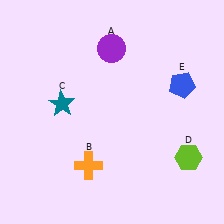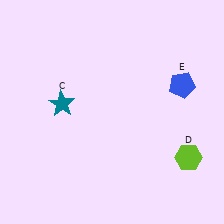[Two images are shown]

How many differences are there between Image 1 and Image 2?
There are 2 differences between the two images.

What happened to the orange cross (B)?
The orange cross (B) was removed in Image 2. It was in the bottom-left area of Image 1.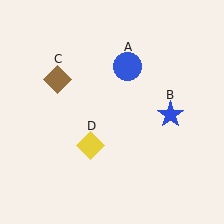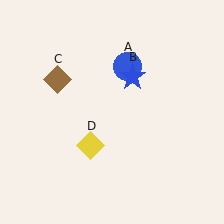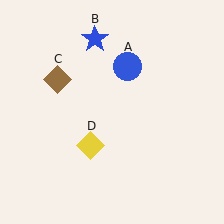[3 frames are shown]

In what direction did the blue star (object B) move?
The blue star (object B) moved up and to the left.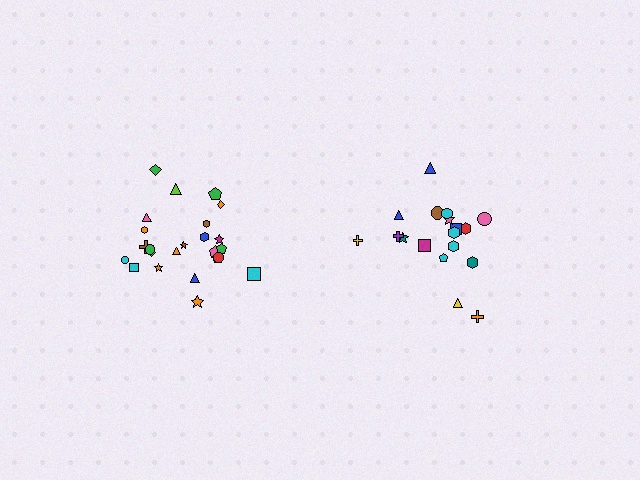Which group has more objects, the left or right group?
The left group.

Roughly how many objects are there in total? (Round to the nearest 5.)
Roughly 45 objects in total.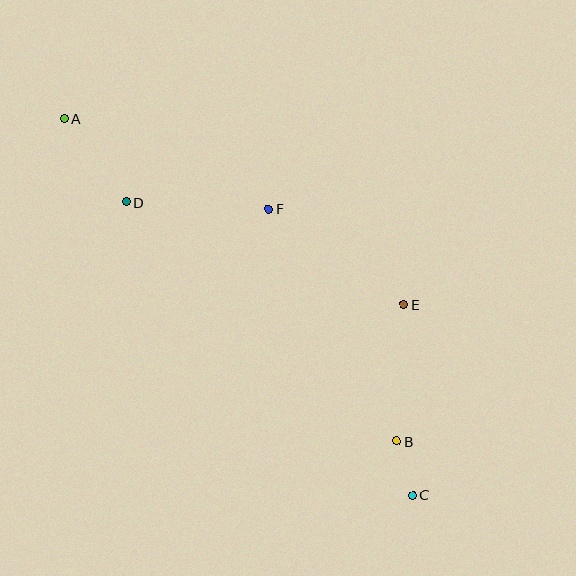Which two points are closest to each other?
Points B and C are closest to each other.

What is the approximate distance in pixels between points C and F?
The distance between C and F is approximately 320 pixels.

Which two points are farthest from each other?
Points A and C are farthest from each other.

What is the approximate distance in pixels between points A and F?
The distance between A and F is approximately 224 pixels.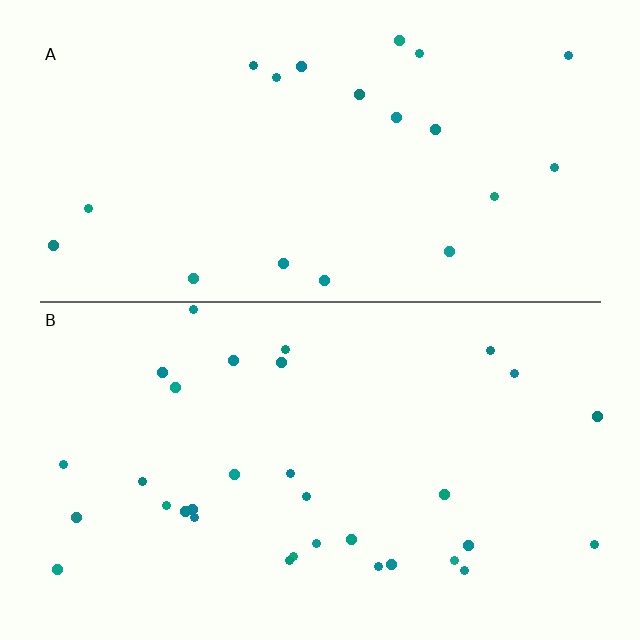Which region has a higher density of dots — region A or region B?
B (the bottom).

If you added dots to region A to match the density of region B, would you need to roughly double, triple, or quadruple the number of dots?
Approximately double.